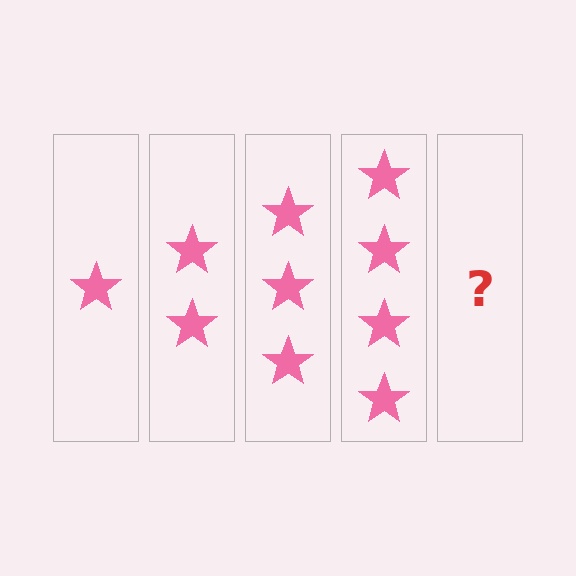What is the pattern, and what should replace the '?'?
The pattern is that each step adds one more star. The '?' should be 5 stars.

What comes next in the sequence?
The next element should be 5 stars.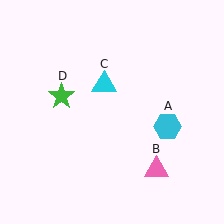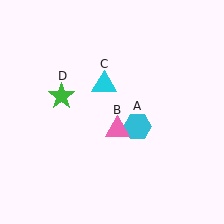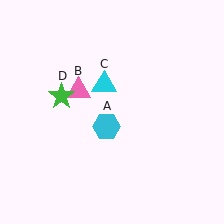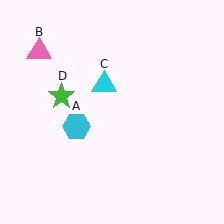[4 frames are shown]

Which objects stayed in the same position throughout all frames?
Cyan triangle (object C) and green star (object D) remained stationary.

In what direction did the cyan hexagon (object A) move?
The cyan hexagon (object A) moved left.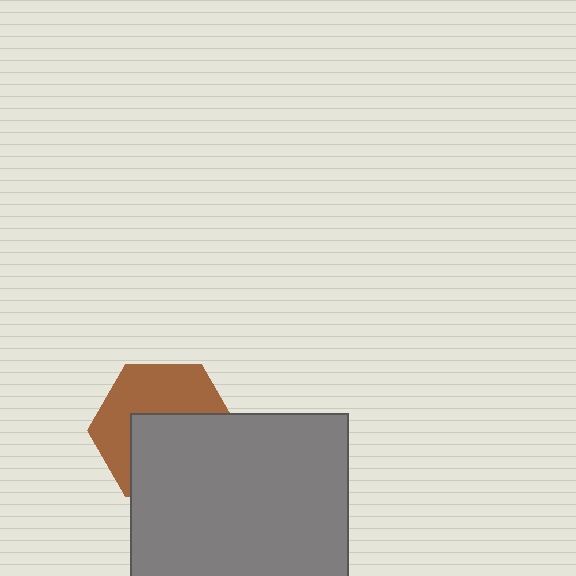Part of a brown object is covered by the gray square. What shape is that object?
It is a hexagon.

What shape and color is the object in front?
The object in front is a gray square.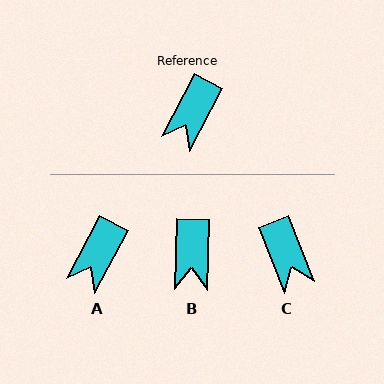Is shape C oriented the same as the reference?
No, it is off by about 49 degrees.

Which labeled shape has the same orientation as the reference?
A.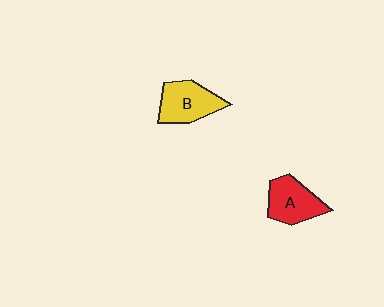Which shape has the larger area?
Shape B (yellow).